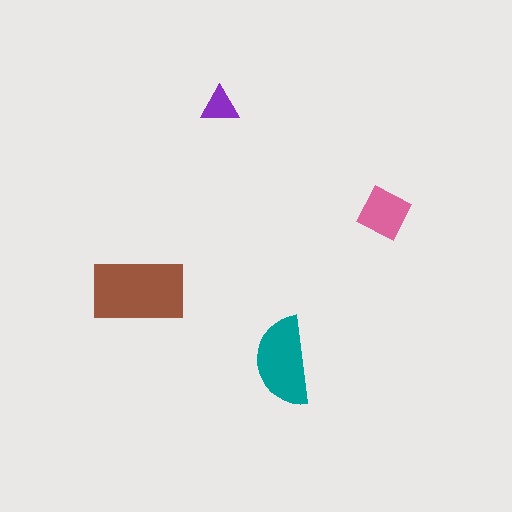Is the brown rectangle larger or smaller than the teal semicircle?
Larger.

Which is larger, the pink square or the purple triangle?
The pink square.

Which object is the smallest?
The purple triangle.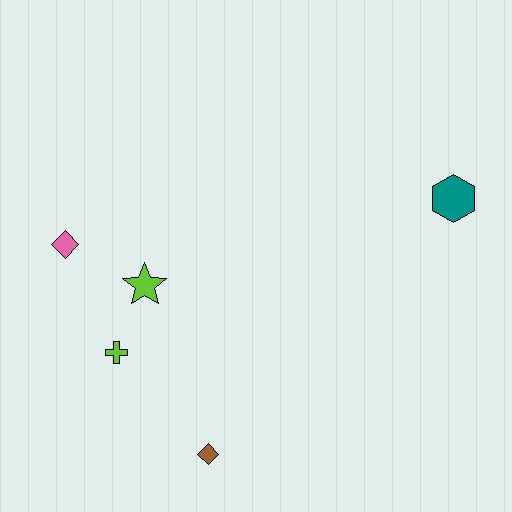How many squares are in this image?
There are no squares.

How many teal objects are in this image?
There is 1 teal object.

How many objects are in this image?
There are 5 objects.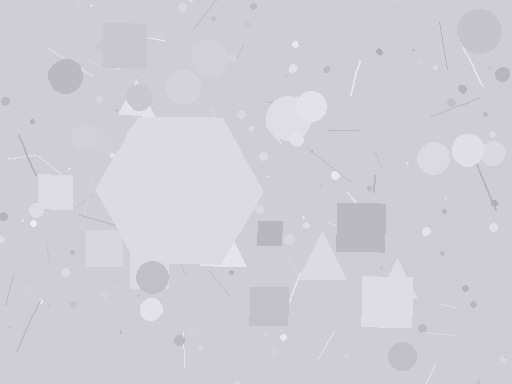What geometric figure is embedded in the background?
A hexagon is embedded in the background.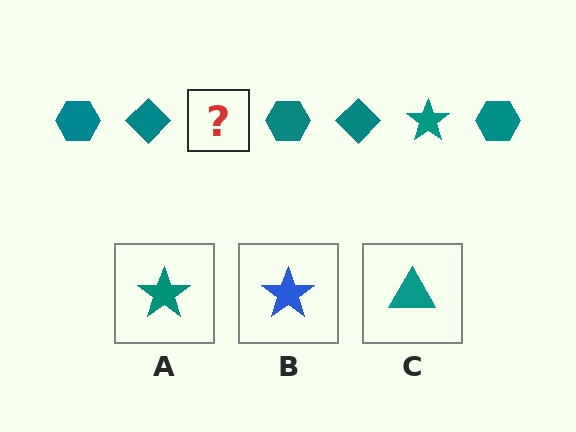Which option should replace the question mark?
Option A.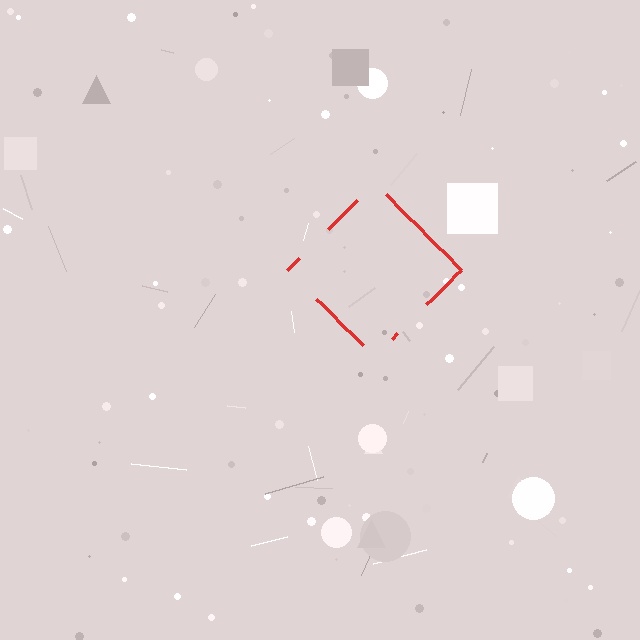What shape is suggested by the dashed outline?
The dashed outline suggests a diamond.